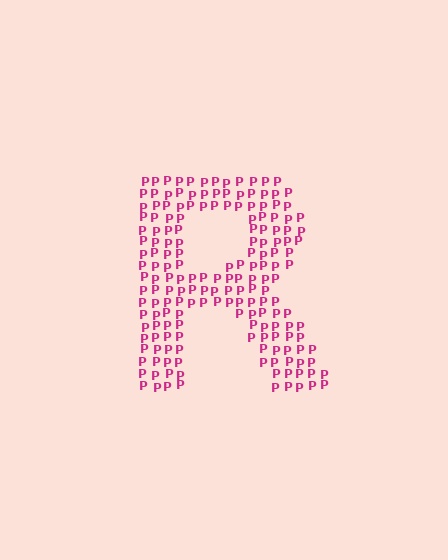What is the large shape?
The large shape is the letter R.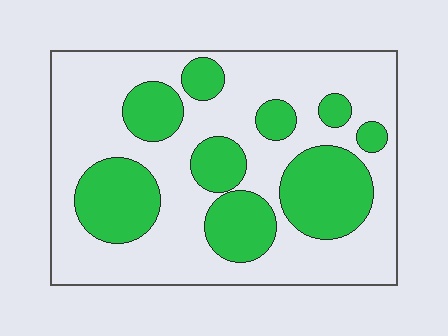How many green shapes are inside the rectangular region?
9.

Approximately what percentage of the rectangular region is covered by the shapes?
Approximately 35%.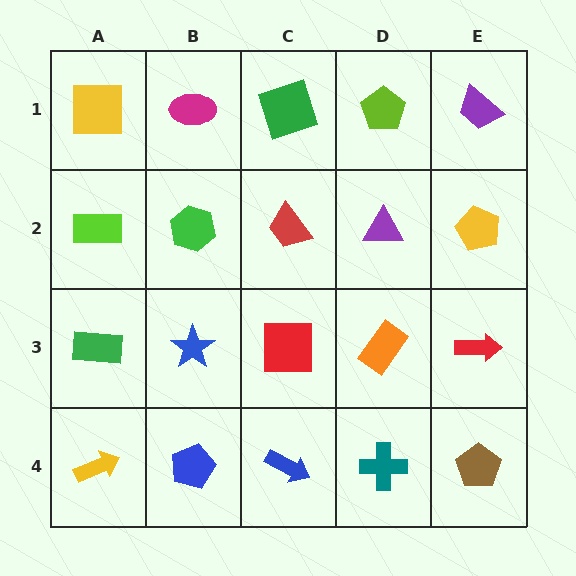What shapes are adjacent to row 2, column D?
A lime pentagon (row 1, column D), an orange rectangle (row 3, column D), a red trapezoid (row 2, column C), a yellow pentagon (row 2, column E).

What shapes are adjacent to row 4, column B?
A blue star (row 3, column B), a yellow arrow (row 4, column A), a blue arrow (row 4, column C).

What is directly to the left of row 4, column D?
A blue arrow.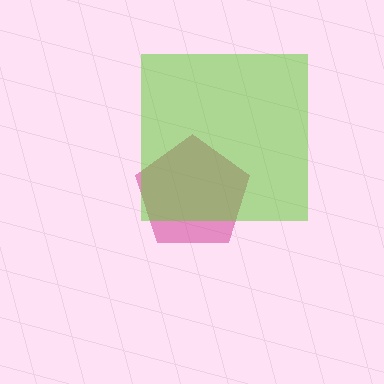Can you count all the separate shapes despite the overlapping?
Yes, there are 2 separate shapes.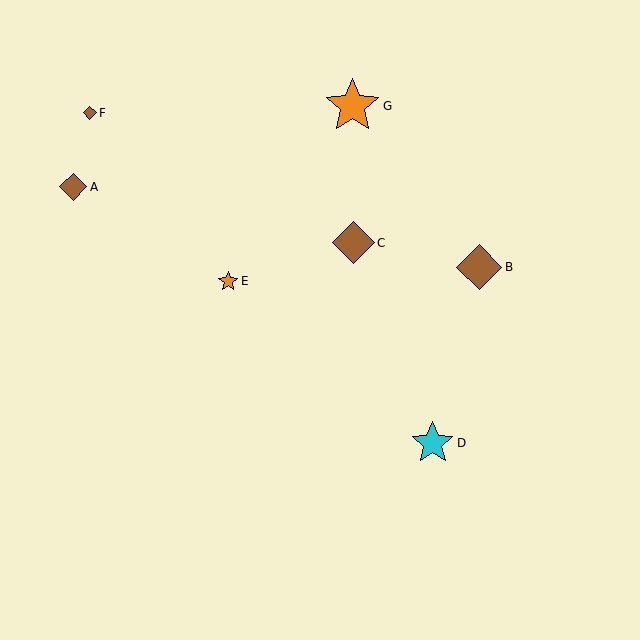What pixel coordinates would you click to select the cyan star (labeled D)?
Click at (433, 443) to select the cyan star D.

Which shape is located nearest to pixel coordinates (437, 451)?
The cyan star (labeled D) at (433, 443) is nearest to that location.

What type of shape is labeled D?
Shape D is a cyan star.